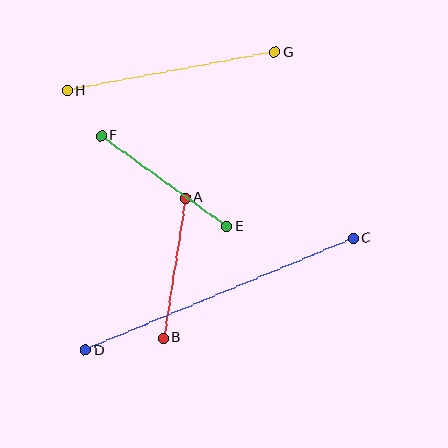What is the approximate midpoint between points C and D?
The midpoint is at approximately (219, 294) pixels.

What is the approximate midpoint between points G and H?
The midpoint is at approximately (171, 71) pixels.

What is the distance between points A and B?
The distance is approximately 142 pixels.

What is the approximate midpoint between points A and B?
The midpoint is at approximately (174, 268) pixels.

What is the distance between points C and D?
The distance is approximately 290 pixels.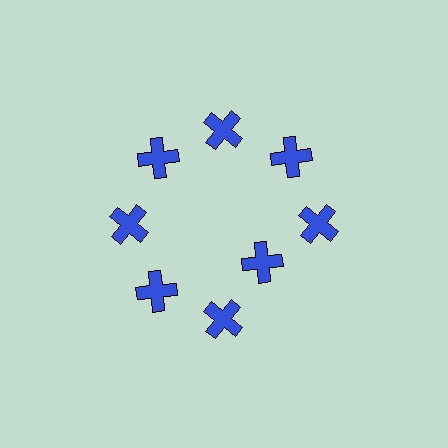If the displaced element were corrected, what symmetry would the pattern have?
It would have 8-fold rotational symmetry — the pattern would map onto itself every 45 degrees.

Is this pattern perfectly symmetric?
No. The 8 blue crosses are arranged in a ring, but one element near the 4 o'clock position is pulled inward toward the center, breaking the 8-fold rotational symmetry.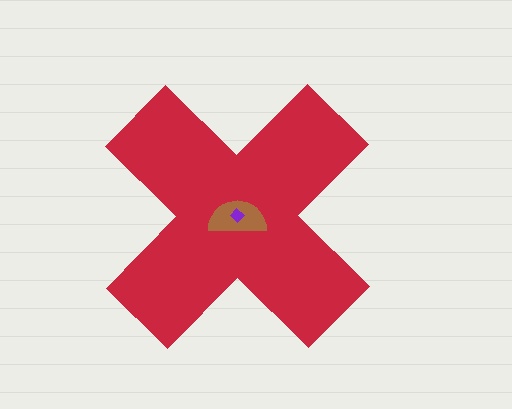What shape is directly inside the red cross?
The brown semicircle.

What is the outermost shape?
The red cross.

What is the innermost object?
The purple diamond.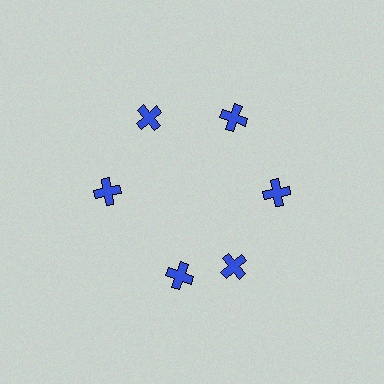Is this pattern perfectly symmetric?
No. The 6 blue crosses are arranged in a ring, but one element near the 7 o'clock position is rotated out of alignment along the ring, breaking the 6-fold rotational symmetry.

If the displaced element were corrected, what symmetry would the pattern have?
It would have 6-fold rotational symmetry — the pattern would map onto itself every 60 degrees.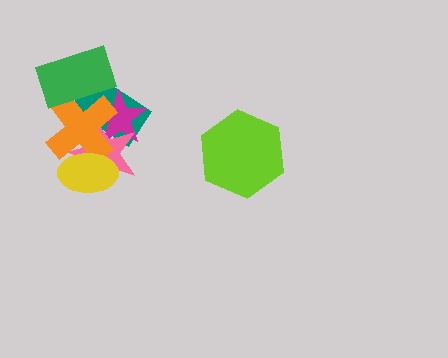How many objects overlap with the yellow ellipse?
2 objects overlap with the yellow ellipse.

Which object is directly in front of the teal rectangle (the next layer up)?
The magenta star is directly in front of the teal rectangle.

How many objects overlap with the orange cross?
5 objects overlap with the orange cross.